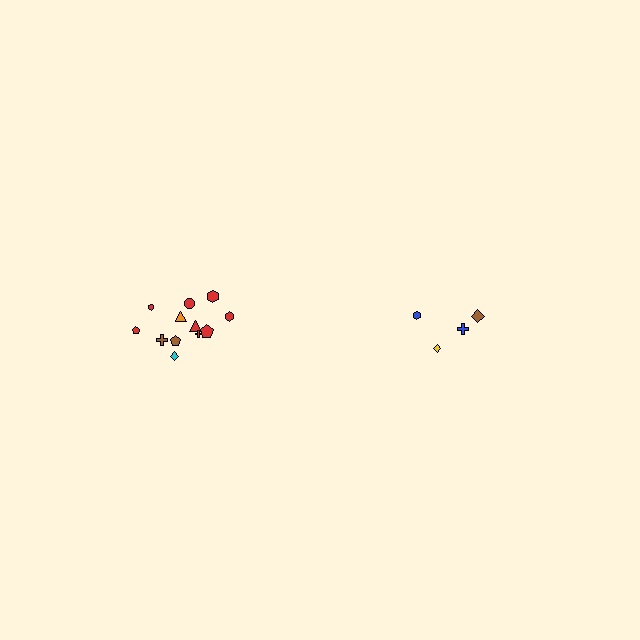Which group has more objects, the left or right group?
The left group.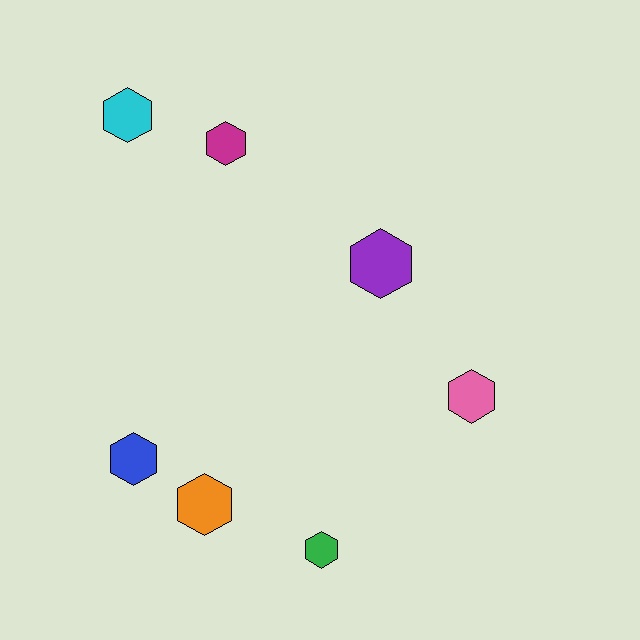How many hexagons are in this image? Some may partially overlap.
There are 7 hexagons.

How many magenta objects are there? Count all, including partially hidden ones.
There is 1 magenta object.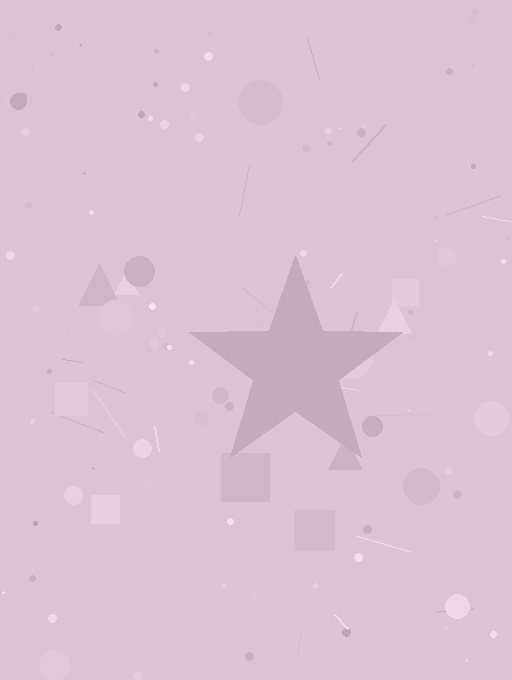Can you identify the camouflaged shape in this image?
The camouflaged shape is a star.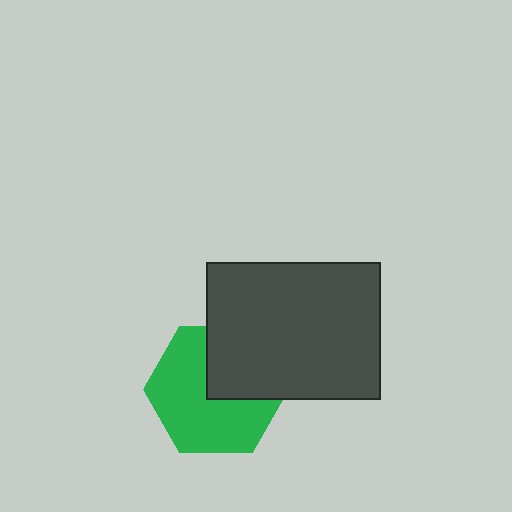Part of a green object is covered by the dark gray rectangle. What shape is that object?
It is a hexagon.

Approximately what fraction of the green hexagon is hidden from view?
Roughly 36% of the green hexagon is hidden behind the dark gray rectangle.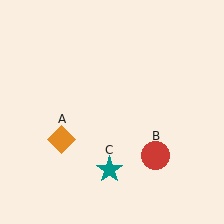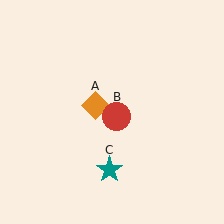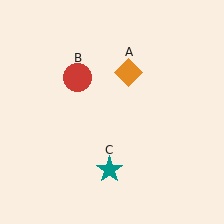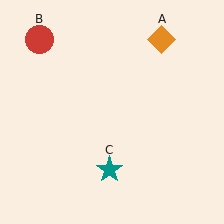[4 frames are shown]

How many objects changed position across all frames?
2 objects changed position: orange diamond (object A), red circle (object B).